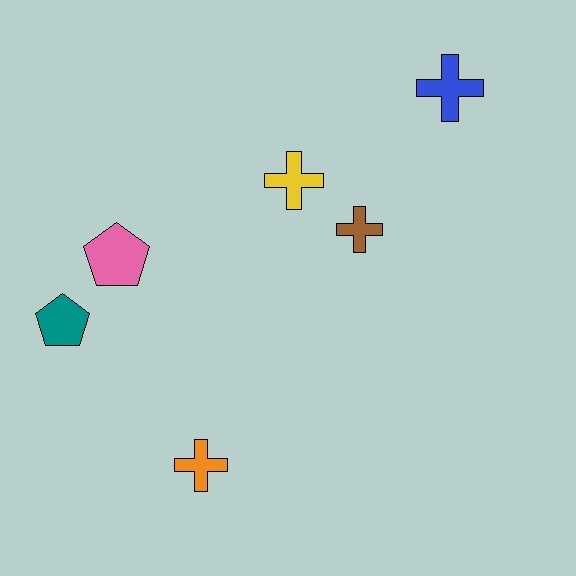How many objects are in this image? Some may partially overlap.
There are 6 objects.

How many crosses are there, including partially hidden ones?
There are 4 crosses.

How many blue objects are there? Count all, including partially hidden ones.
There is 1 blue object.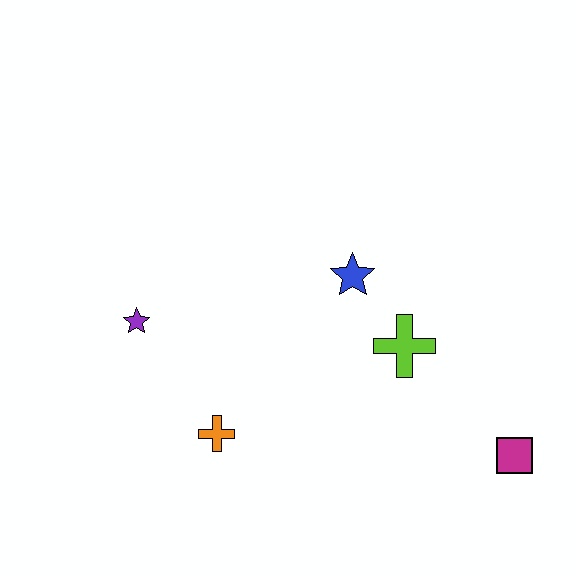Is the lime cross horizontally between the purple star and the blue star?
No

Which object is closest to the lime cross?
The blue star is closest to the lime cross.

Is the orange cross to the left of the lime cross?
Yes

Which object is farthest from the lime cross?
The purple star is farthest from the lime cross.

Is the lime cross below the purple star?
Yes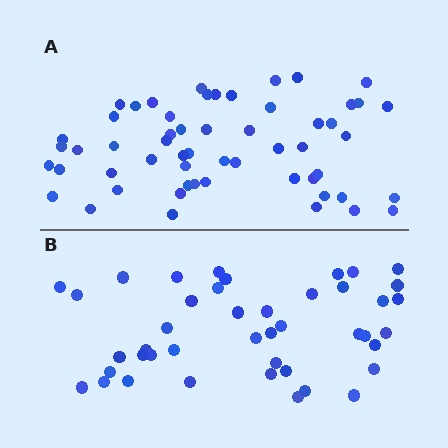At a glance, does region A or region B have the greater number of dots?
Region A (the top region) has more dots.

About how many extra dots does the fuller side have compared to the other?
Region A has approximately 15 more dots than region B.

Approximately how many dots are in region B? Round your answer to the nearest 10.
About 40 dots. (The exact count is 43, which rounds to 40.)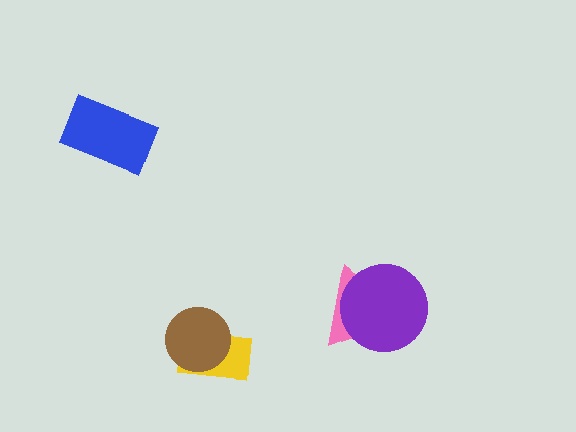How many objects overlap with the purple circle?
1 object overlaps with the purple circle.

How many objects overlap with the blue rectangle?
0 objects overlap with the blue rectangle.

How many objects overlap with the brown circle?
1 object overlaps with the brown circle.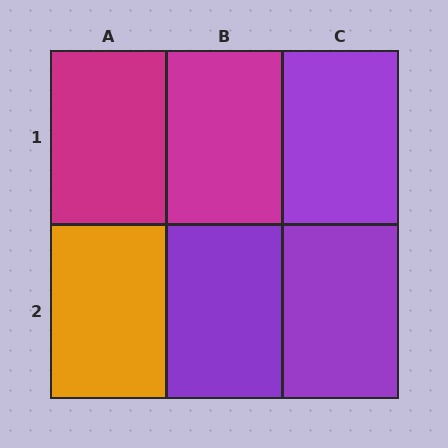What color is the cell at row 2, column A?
Orange.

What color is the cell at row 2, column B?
Purple.